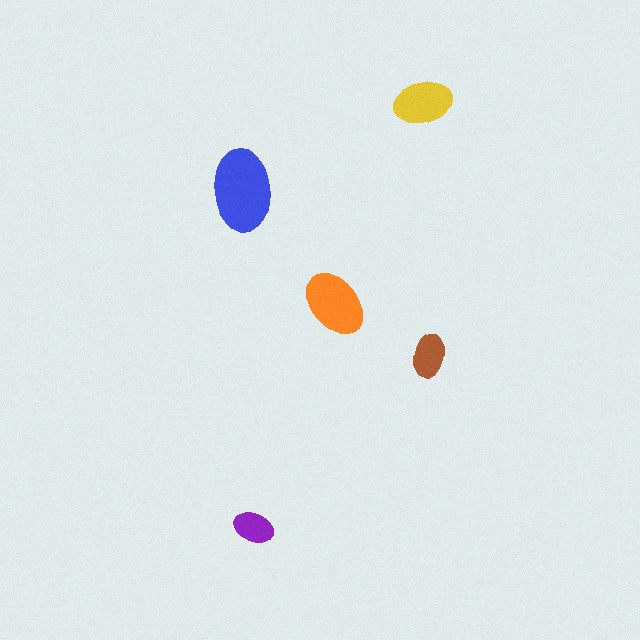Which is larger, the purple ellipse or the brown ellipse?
The brown one.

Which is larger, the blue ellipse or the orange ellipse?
The blue one.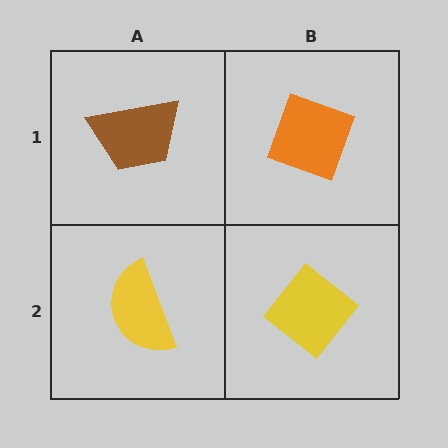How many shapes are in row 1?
2 shapes.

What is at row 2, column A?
A yellow semicircle.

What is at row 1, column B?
An orange diamond.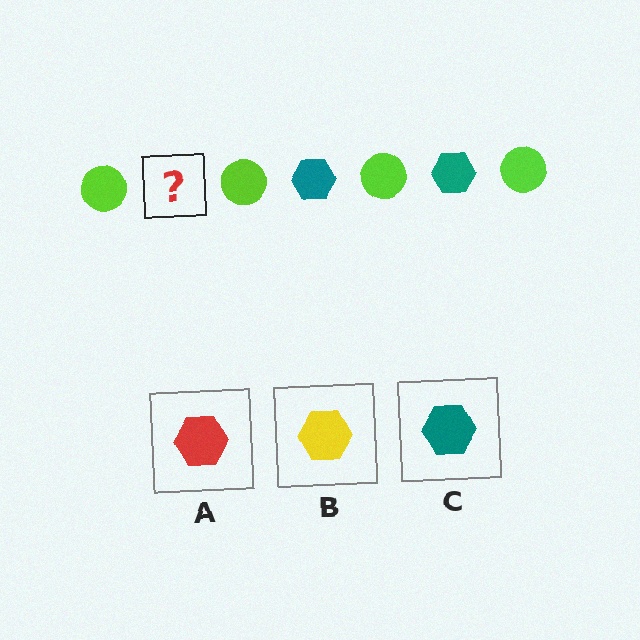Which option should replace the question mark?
Option C.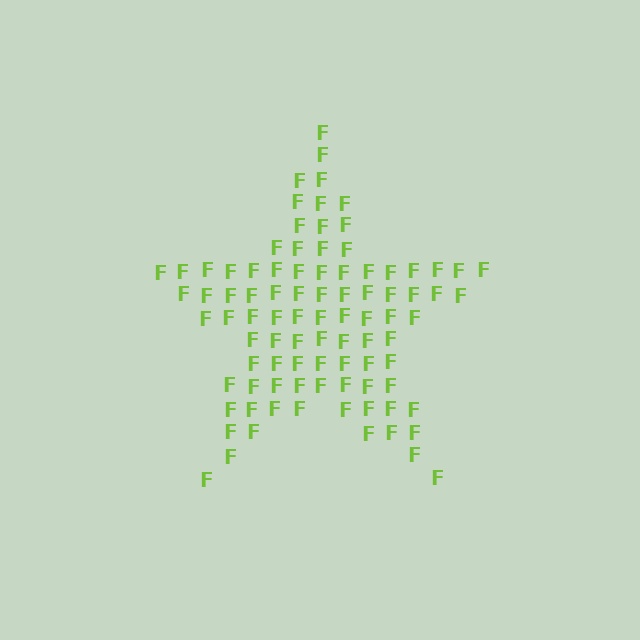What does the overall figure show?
The overall figure shows a star.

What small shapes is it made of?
It is made of small letter F's.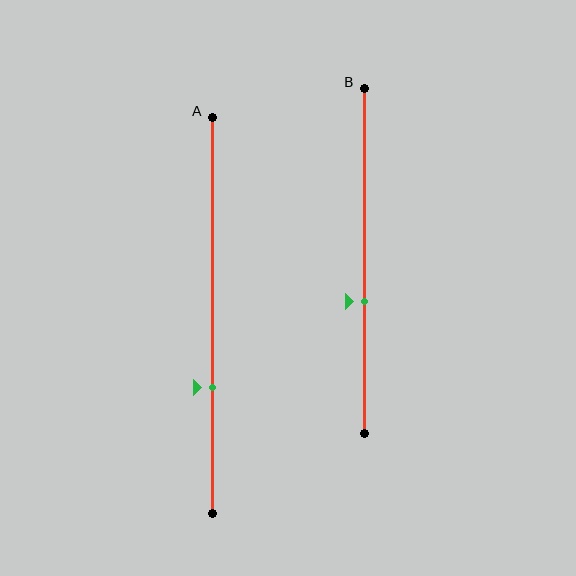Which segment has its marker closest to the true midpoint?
Segment B has its marker closest to the true midpoint.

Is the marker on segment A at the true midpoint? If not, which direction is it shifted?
No, the marker on segment A is shifted downward by about 18% of the segment length.